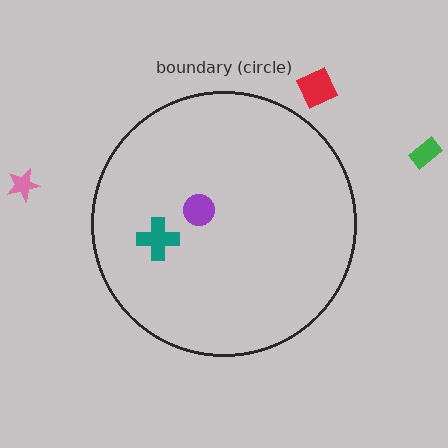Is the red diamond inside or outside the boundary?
Outside.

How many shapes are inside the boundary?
2 inside, 3 outside.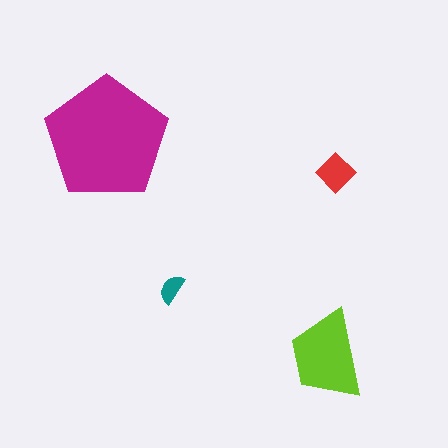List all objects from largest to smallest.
The magenta pentagon, the lime trapezoid, the red diamond, the teal semicircle.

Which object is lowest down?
The lime trapezoid is bottommost.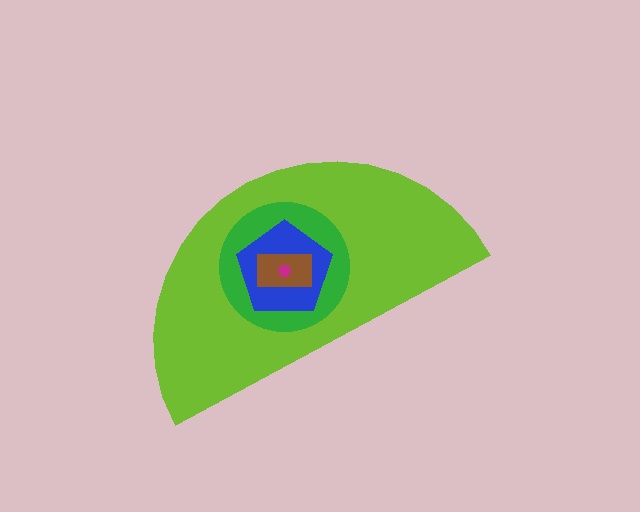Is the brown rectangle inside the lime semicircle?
Yes.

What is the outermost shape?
The lime semicircle.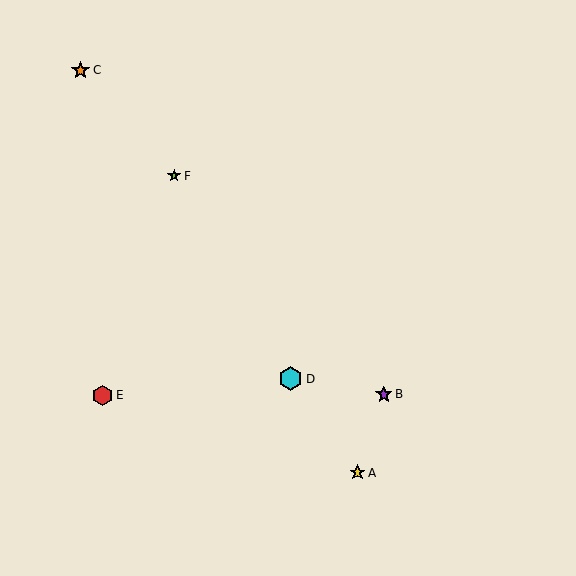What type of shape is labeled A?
Shape A is a yellow star.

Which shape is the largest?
The cyan hexagon (labeled D) is the largest.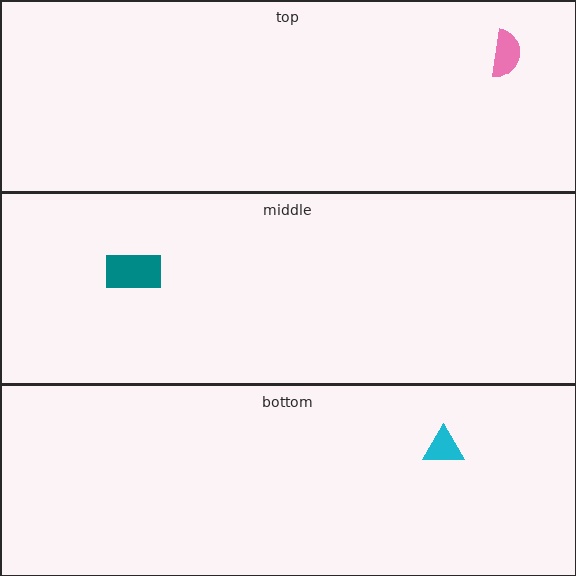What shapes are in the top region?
The pink semicircle.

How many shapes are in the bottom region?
1.